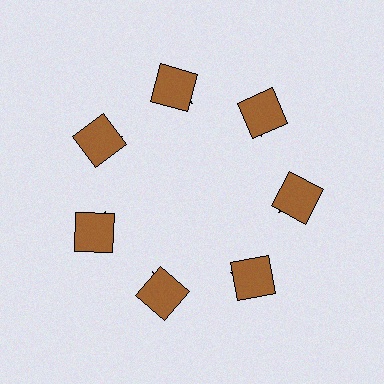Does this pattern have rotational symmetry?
Yes, this pattern has 7-fold rotational symmetry. It looks the same after rotating 51 degrees around the center.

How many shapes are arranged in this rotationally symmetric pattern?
There are 14 shapes, arranged in 7 groups of 2.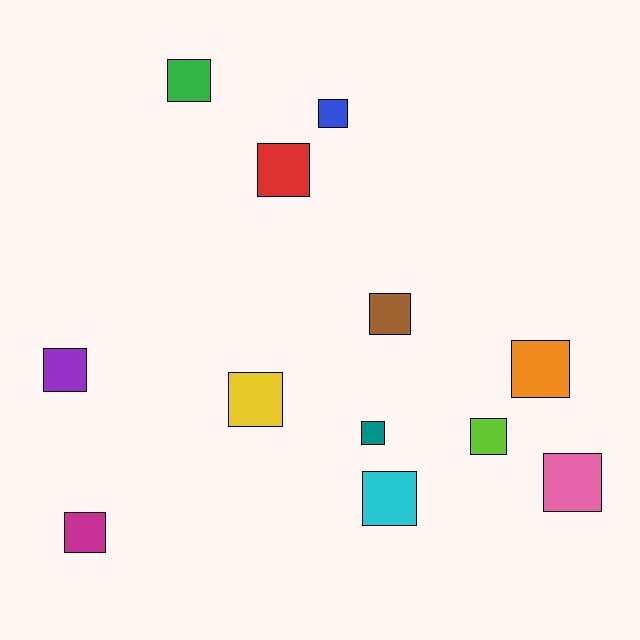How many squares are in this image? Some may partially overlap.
There are 12 squares.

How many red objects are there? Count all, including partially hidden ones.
There is 1 red object.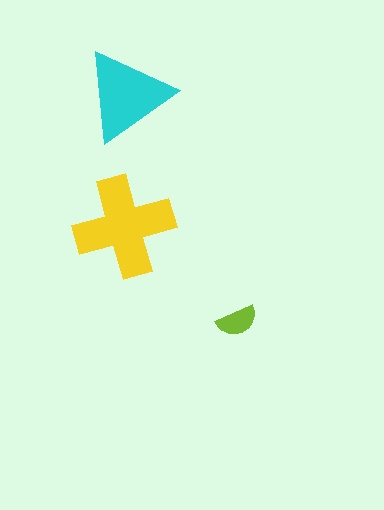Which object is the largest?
The yellow cross.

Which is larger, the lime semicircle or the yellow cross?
The yellow cross.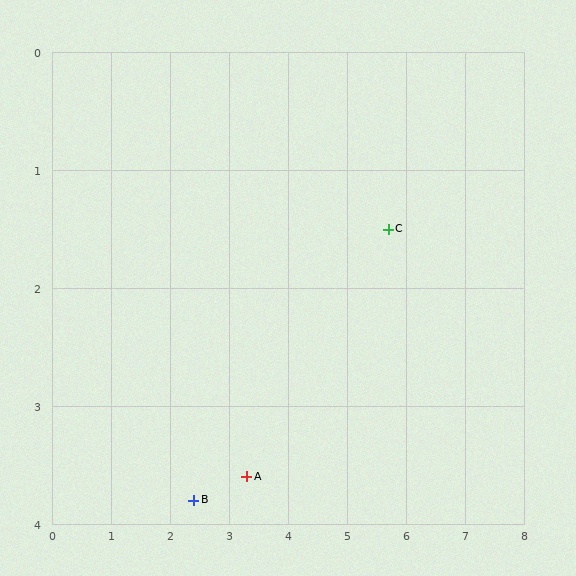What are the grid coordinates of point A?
Point A is at approximately (3.3, 3.6).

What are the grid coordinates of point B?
Point B is at approximately (2.4, 3.8).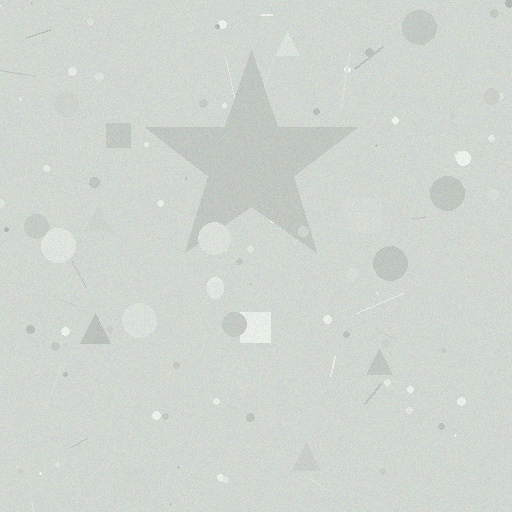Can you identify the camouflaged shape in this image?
The camouflaged shape is a star.